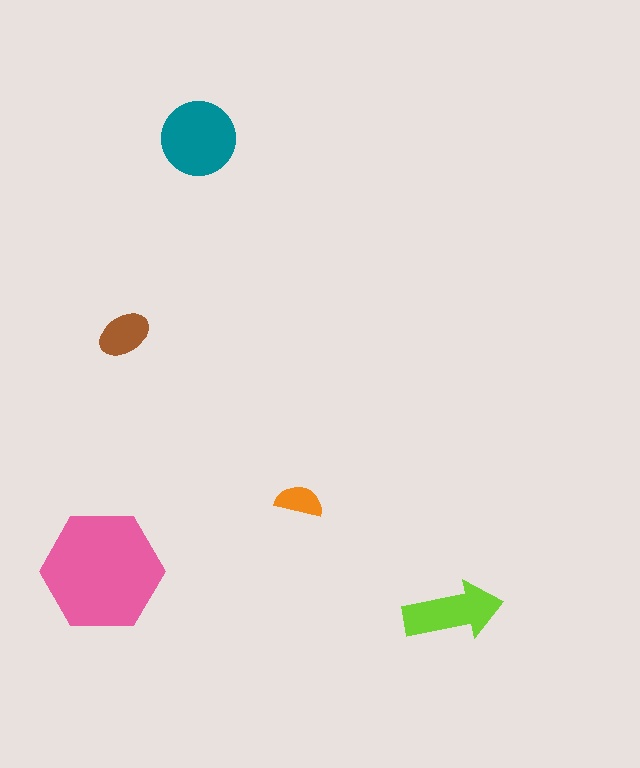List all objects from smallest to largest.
The orange semicircle, the brown ellipse, the lime arrow, the teal circle, the pink hexagon.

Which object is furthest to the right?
The lime arrow is rightmost.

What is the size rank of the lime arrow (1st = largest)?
3rd.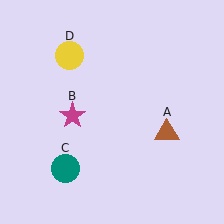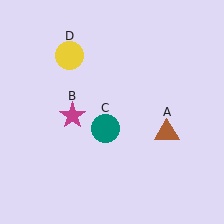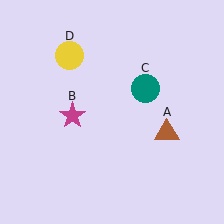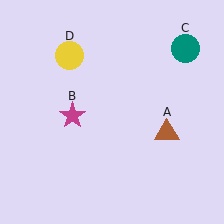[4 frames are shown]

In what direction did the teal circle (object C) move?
The teal circle (object C) moved up and to the right.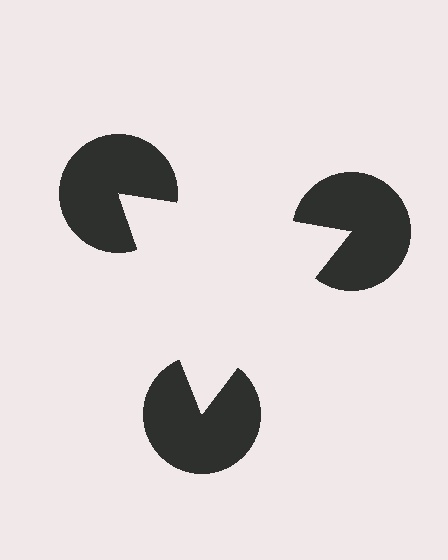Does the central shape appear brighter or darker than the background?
It typically appears slightly brighter than the background, even though no actual brightness change is drawn.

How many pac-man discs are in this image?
There are 3 — one at each vertex of the illusory triangle.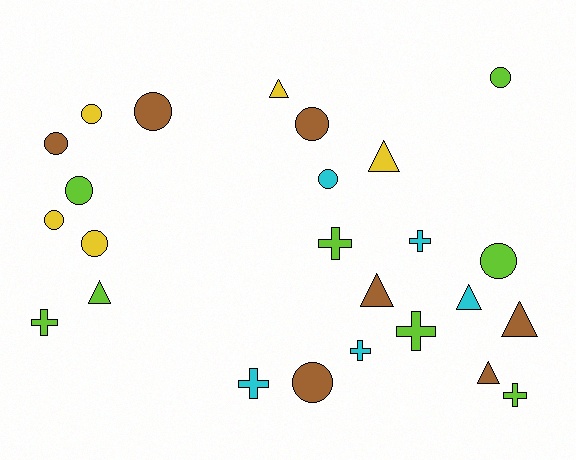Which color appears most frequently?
Lime, with 8 objects.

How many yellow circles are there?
There are 3 yellow circles.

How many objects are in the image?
There are 25 objects.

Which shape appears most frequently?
Circle, with 11 objects.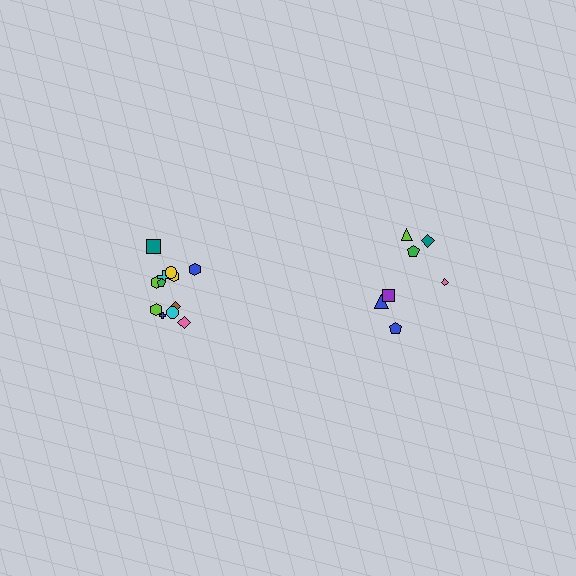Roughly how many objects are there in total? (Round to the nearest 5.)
Roughly 20 objects in total.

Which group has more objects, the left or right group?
The left group.